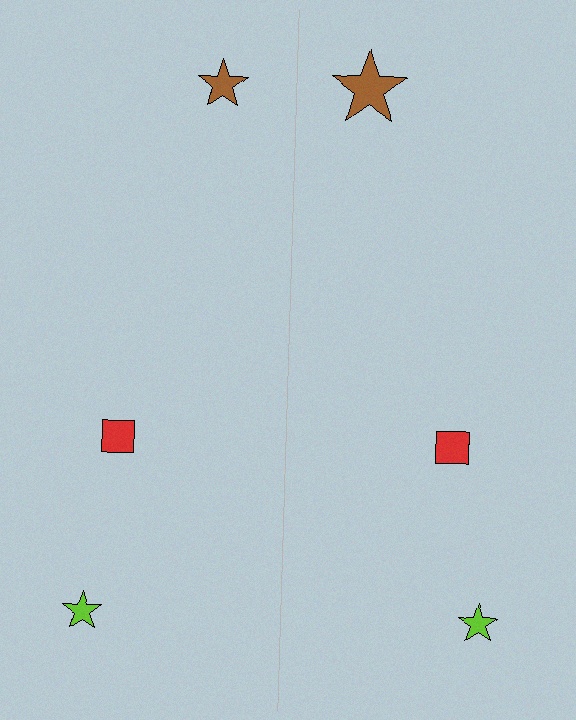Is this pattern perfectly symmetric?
No, the pattern is not perfectly symmetric. The brown star on the right side has a different size than its mirror counterpart.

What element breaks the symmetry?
The brown star on the right side has a different size than its mirror counterpart.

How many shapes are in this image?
There are 6 shapes in this image.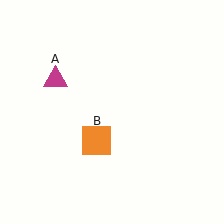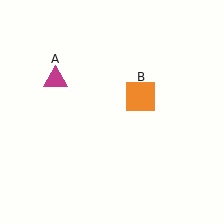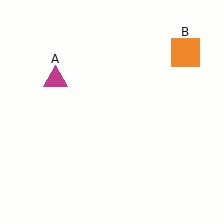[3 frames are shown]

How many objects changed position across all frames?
1 object changed position: orange square (object B).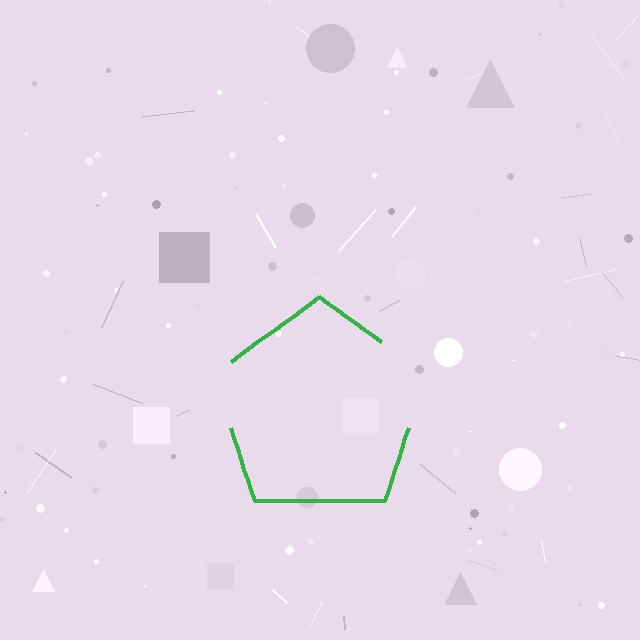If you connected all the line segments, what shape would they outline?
They would outline a pentagon.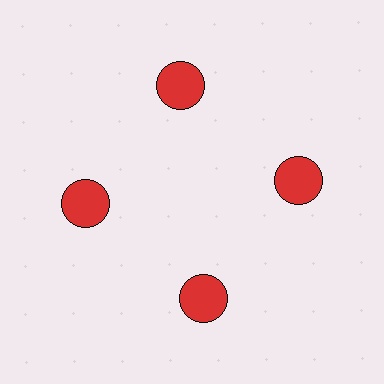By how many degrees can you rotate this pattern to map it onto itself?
The pattern maps onto itself every 90 degrees of rotation.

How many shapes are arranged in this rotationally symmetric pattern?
There are 4 shapes, arranged in 4 groups of 1.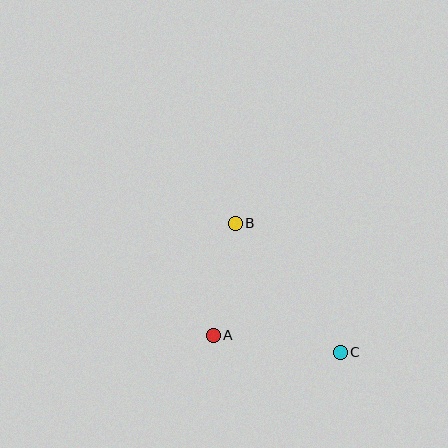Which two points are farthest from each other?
Points B and C are farthest from each other.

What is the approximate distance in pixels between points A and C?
The distance between A and C is approximately 128 pixels.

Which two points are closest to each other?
Points A and B are closest to each other.